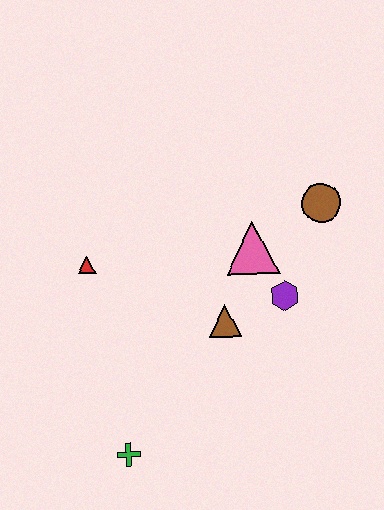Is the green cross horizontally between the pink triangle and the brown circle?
No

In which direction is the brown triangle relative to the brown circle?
The brown triangle is below the brown circle.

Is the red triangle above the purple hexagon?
Yes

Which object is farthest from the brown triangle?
The green cross is farthest from the brown triangle.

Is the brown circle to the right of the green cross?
Yes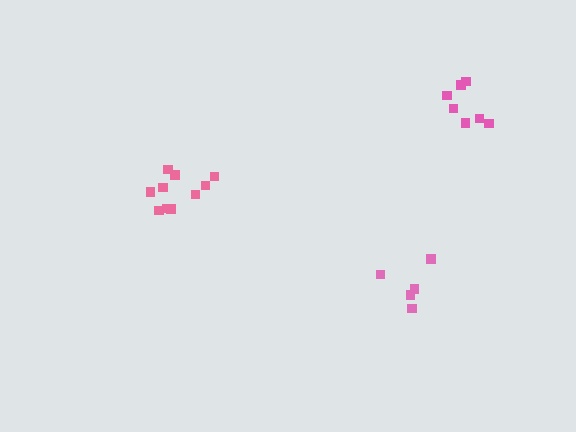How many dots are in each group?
Group 1: 10 dots, Group 2: 7 dots, Group 3: 5 dots (22 total).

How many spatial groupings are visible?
There are 3 spatial groupings.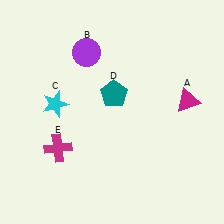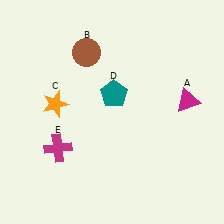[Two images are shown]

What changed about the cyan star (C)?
In Image 1, C is cyan. In Image 2, it changed to orange.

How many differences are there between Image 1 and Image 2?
There are 2 differences between the two images.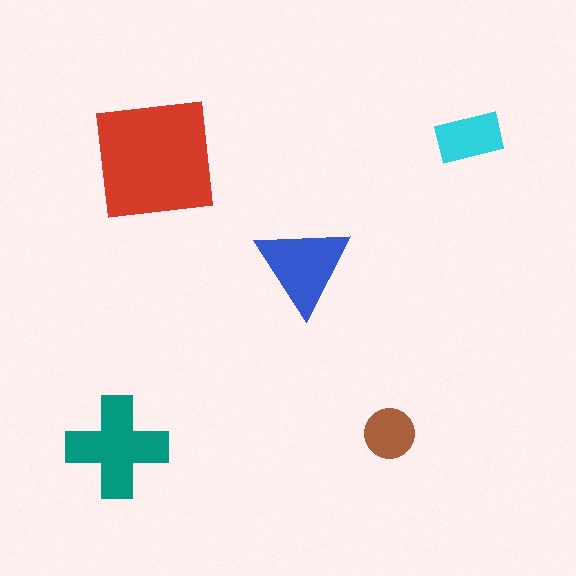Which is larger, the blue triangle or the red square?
The red square.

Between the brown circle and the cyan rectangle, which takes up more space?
The cyan rectangle.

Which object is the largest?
The red square.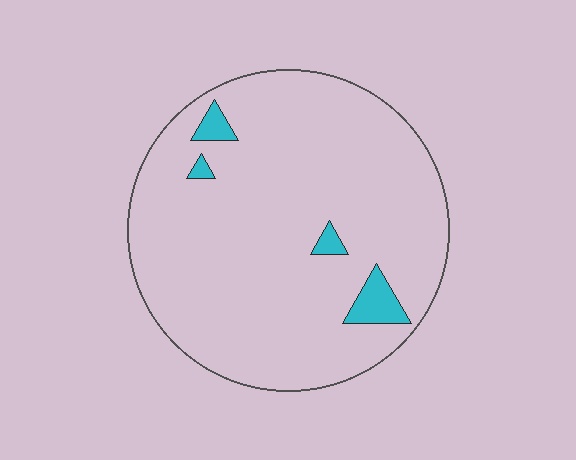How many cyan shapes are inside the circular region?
4.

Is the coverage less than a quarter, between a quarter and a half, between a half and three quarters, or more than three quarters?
Less than a quarter.